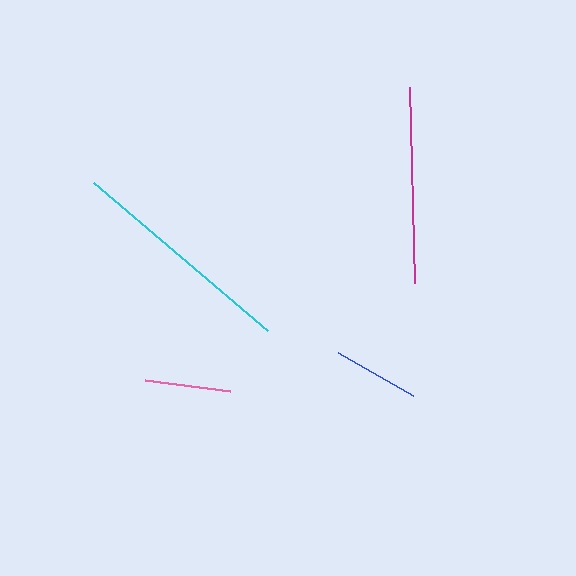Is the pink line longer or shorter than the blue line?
The blue line is longer than the pink line.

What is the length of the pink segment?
The pink segment is approximately 86 pixels long.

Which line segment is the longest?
The cyan line is the longest at approximately 228 pixels.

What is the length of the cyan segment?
The cyan segment is approximately 228 pixels long.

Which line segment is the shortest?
The pink line is the shortest at approximately 86 pixels.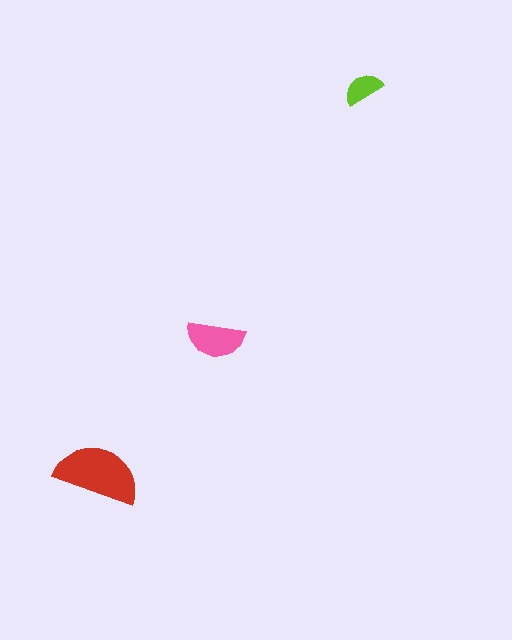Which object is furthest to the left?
The red semicircle is leftmost.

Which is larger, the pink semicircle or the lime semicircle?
The pink one.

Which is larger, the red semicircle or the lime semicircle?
The red one.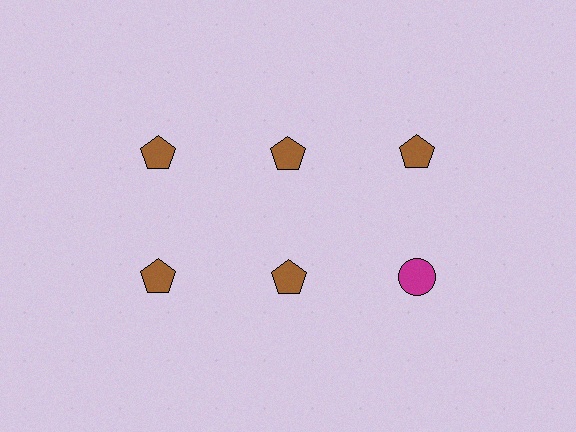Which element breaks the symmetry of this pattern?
The magenta circle in the second row, center column breaks the symmetry. All other shapes are brown pentagons.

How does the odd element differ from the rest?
It differs in both color (magenta instead of brown) and shape (circle instead of pentagon).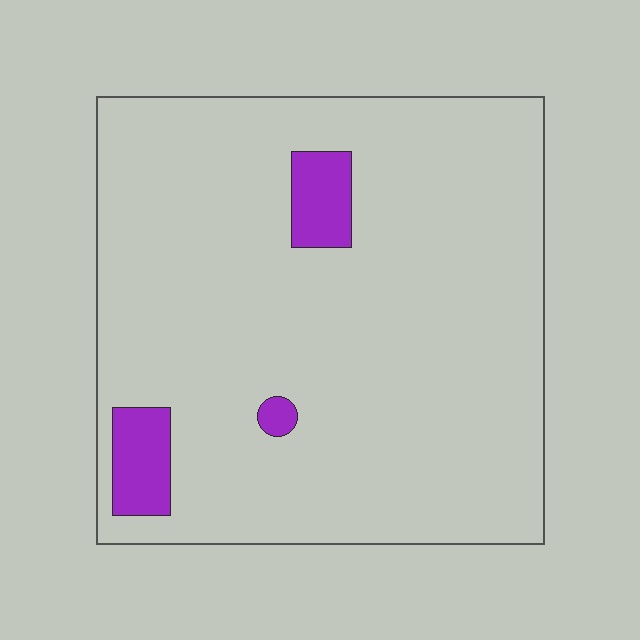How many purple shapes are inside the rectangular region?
3.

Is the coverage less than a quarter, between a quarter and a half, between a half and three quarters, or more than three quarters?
Less than a quarter.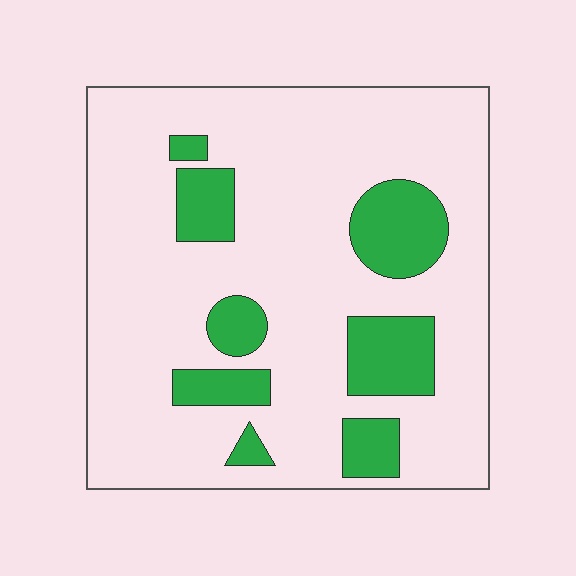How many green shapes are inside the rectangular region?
8.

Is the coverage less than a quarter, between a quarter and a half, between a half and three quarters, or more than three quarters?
Less than a quarter.